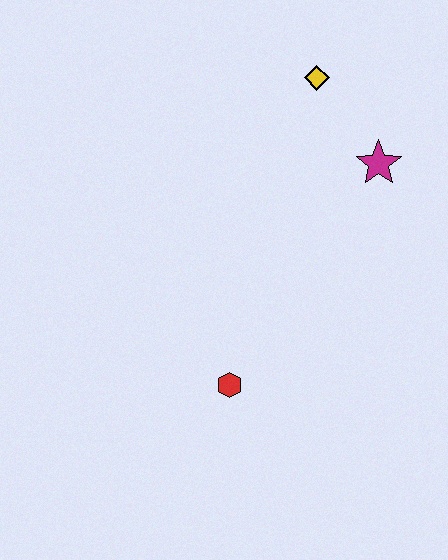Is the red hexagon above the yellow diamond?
No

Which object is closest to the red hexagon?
The magenta star is closest to the red hexagon.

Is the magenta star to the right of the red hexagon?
Yes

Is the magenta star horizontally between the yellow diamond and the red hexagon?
No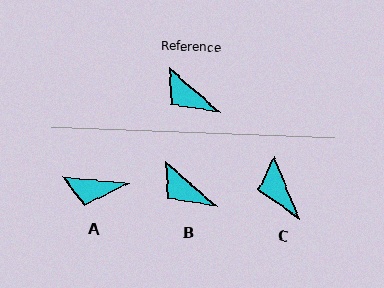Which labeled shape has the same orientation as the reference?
B.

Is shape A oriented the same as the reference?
No, it is off by about 35 degrees.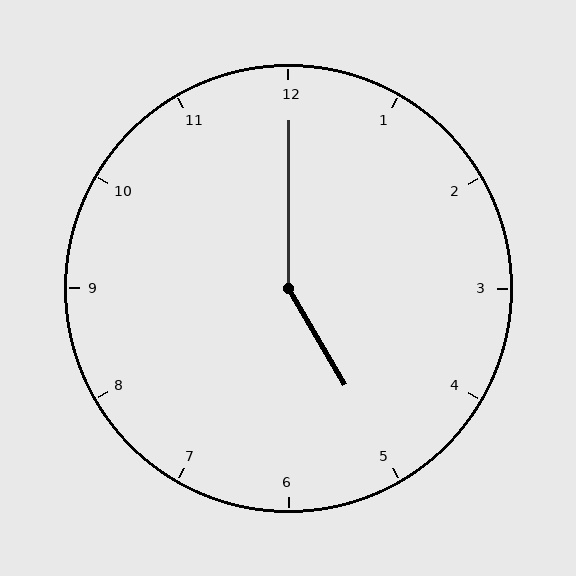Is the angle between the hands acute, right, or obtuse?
It is obtuse.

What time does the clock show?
5:00.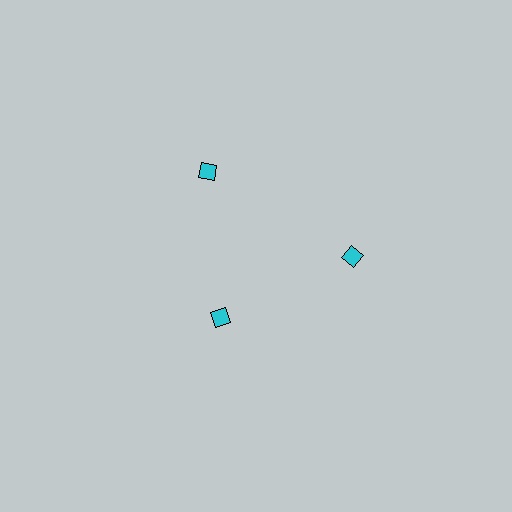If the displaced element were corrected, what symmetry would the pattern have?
It would have 3-fold rotational symmetry — the pattern would map onto itself every 120 degrees.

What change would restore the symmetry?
The symmetry would be restored by moving it outward, back onto the ring so that all 3 diamonds sit at equal angles and equal distance from the center.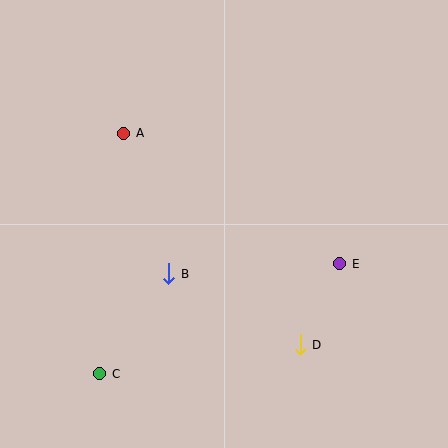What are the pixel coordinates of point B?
Point B is at (169, 274).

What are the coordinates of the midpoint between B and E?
The midpoint between B and E is at (254, 269).